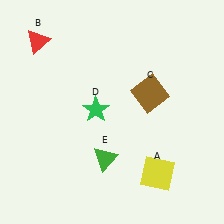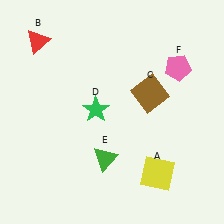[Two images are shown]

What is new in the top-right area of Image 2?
A pink pentagon (F) was added in the top-right area of Image 2.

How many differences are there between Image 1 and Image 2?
There is 1 difference between the two images.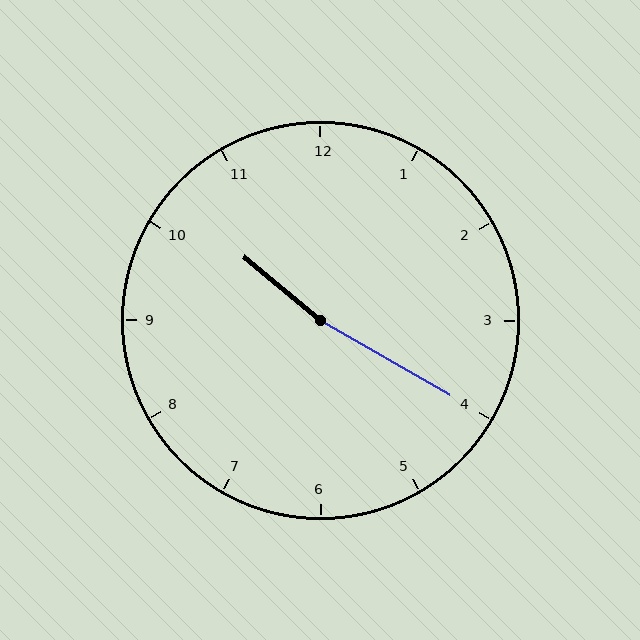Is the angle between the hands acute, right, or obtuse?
It is obtuse.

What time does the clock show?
10:20.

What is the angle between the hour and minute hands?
Approximately 170 degrees.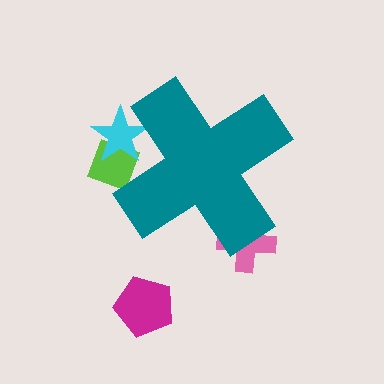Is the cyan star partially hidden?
Yes, the cyan star is partially hidden behind the teal cross.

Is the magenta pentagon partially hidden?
No, the magenta pentagon is fully visible.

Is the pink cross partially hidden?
Yes, the pink cross is partially hidden behind the teal cross.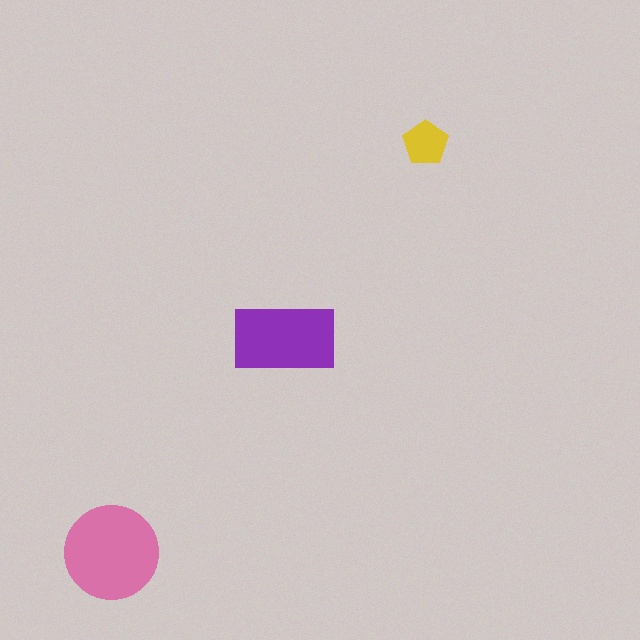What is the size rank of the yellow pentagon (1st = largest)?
3rd.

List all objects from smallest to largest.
The yellow pentagon, the purple rectangle, the pink circle.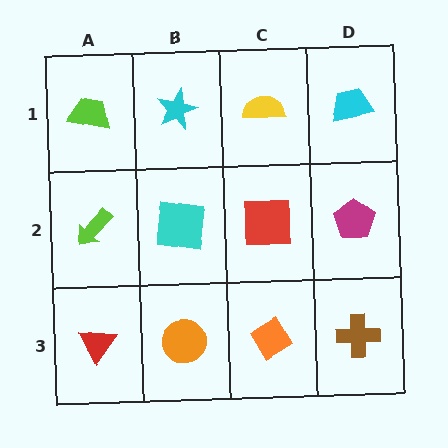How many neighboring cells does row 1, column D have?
2.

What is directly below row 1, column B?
A cyan square.